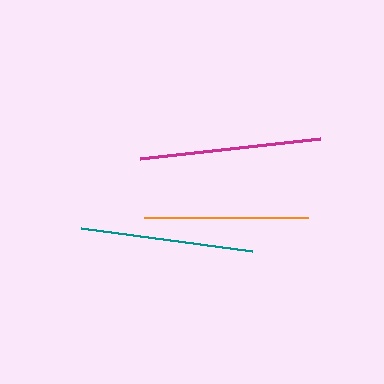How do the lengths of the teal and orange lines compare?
The teal and orange lines are approximately the same length.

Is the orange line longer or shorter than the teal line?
The teal line is longer than the orange line.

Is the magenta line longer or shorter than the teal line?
The magenta line is longer than the teal line.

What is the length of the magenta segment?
The magenta segment is approximately 181 pixels long.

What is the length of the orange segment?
The orange segment is approximately 164 pixels long.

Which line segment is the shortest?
The orange line is the shortest at approximately 164 pixels.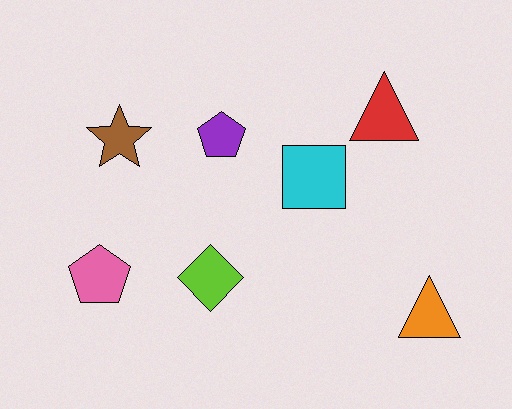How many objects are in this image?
There are 7 objects.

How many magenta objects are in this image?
There are no magenta objects.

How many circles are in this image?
There are no circles.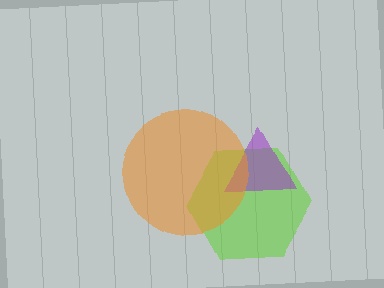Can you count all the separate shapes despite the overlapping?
Yes, there are 3 separate shapes.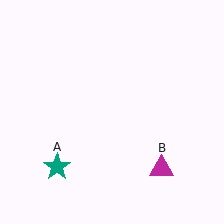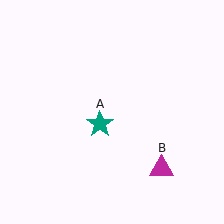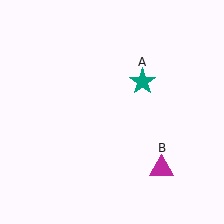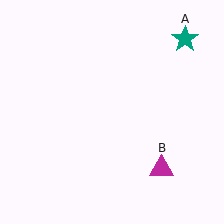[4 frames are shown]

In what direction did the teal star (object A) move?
The teal star (object A) moved up and to the right.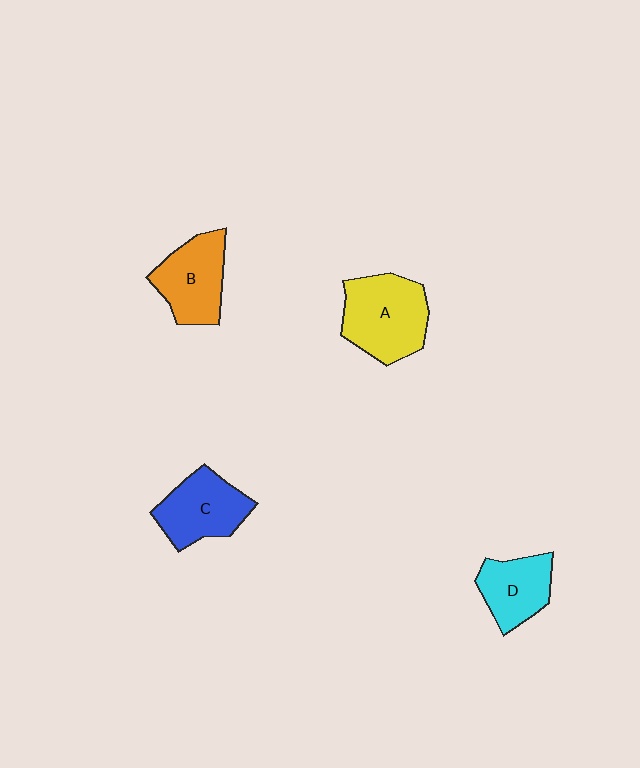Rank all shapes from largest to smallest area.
From largest to smallest: A (yellow), C (blue), B (orange), D (cyan).